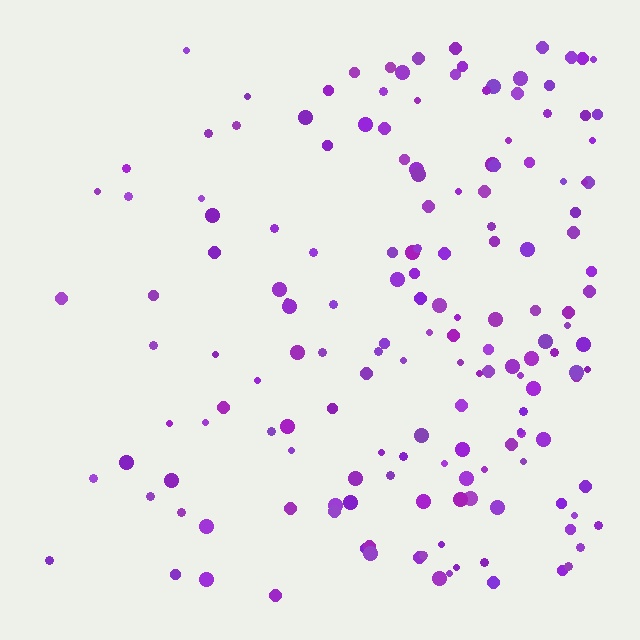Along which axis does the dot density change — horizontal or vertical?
Horizontal.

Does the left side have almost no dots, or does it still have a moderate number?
Still a moderate number, just noticeably fewer than the right.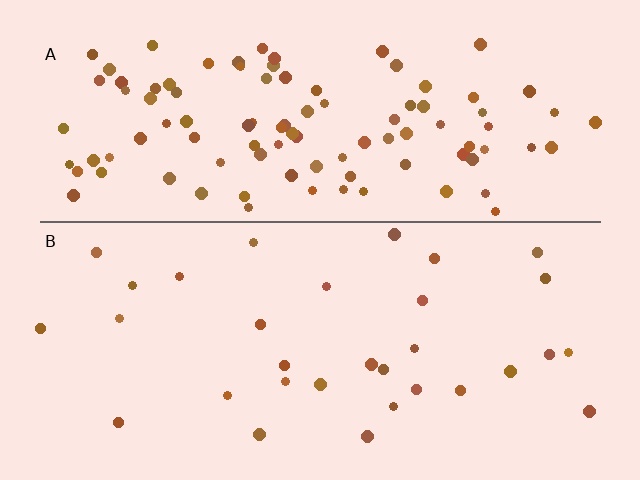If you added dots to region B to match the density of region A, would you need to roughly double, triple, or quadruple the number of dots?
Approximately triple.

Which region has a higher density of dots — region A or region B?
A (the top).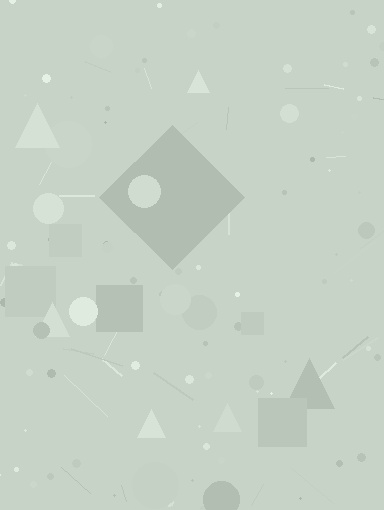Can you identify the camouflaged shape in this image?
The camouflaged shape is a diamond.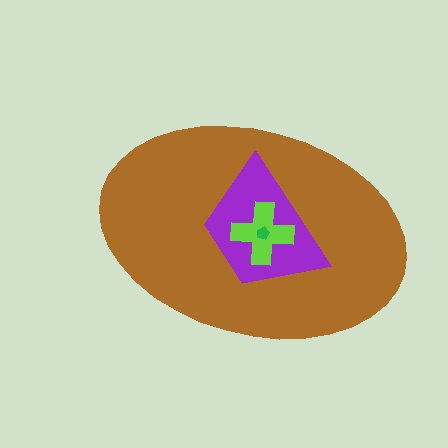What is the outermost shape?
The brown ellipse.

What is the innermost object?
The green pentagon.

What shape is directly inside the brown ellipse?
The purple trapezoid.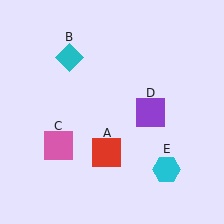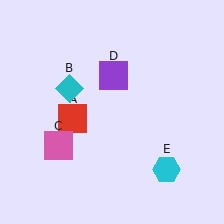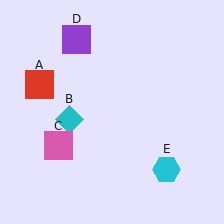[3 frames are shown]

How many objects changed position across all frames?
3 objects changed position: red square (object A), cyan diamond (object B), purple square (object D).